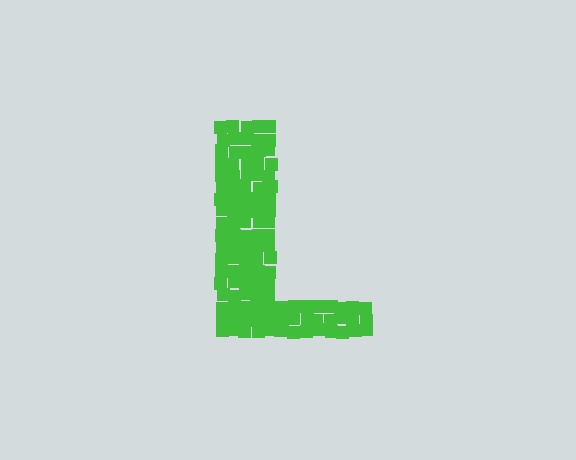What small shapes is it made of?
It is made of small squares.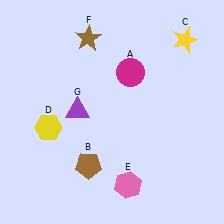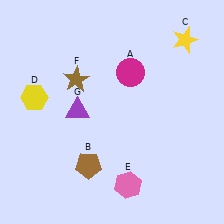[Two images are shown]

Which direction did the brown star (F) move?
The brown star (F) moved down.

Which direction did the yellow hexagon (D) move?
The yellow hexagon (D) moved up.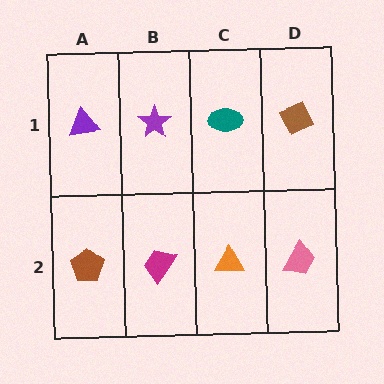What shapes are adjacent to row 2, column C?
A teal ellipse (row 1, column C), a magenta trapezoid (row 2, column B), a pink trapezoid (row 2, column D).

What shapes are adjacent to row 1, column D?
A pink trapezoid (row 2, column D), a teal ellipse (row 1, column C).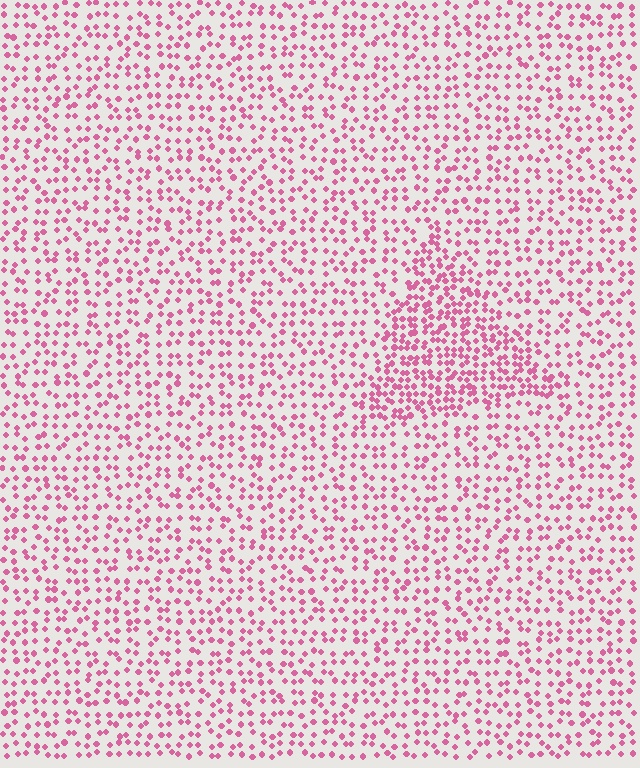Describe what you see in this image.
The image contains small pink elements arranged at two different densities. A triangle-shaped region is visible where the elements are more densely packed than the surrounding area.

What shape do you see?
I see a triangle.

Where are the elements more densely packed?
The elements are more densely packed inside the triangle boundary.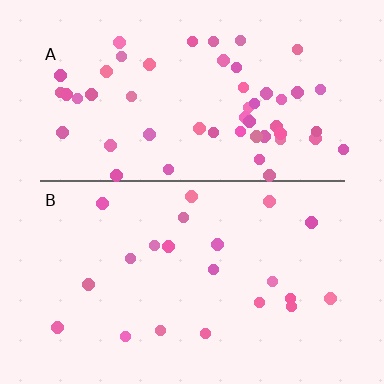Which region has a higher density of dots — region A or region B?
A (the top).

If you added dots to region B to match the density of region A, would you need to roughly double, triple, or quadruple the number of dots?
Approximately triple.